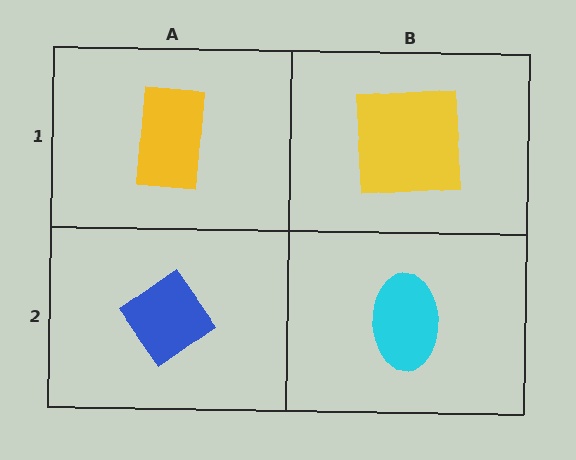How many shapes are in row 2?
2 shapes.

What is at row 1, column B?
A yellow square.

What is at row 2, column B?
A cyan ellipse.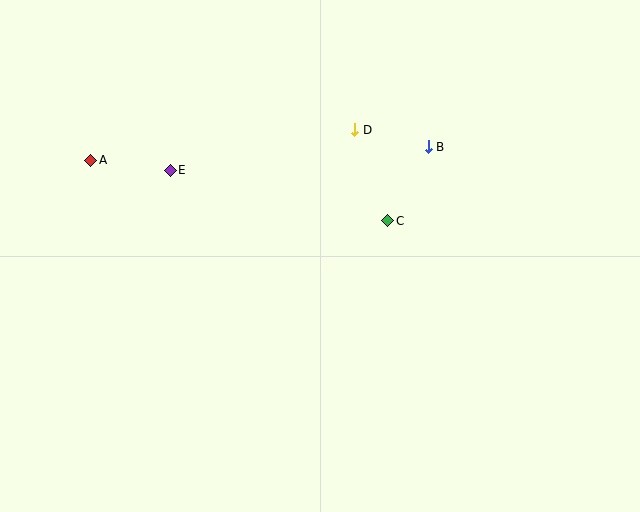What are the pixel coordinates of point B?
Point B is at (428, 147).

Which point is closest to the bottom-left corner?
Point A is closest to the bottom-left corner.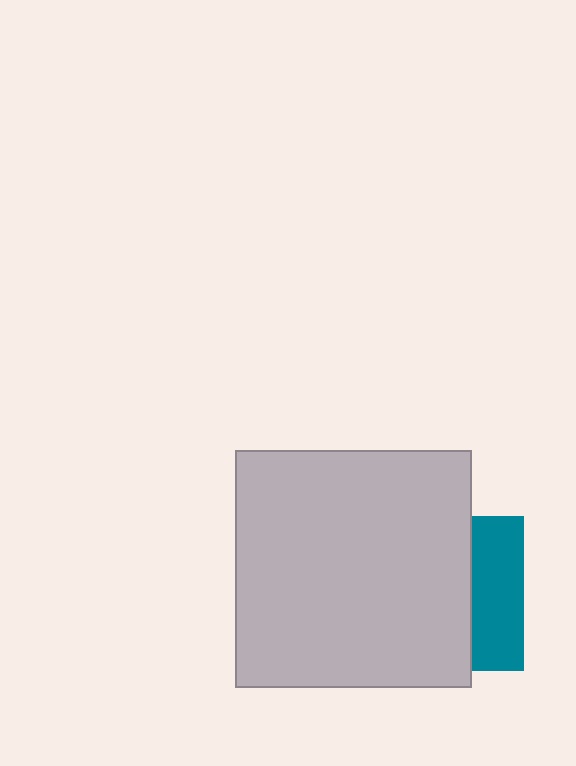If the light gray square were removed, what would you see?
You would see the complete teal square.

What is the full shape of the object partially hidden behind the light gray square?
The partially hidden object is a teal square.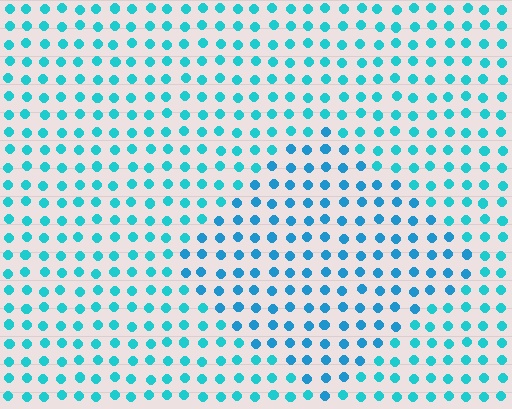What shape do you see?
I see a diamond.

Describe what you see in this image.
The image is filled with small cyan elements in a uniform arrangement. A diamond-shaped region is visible where the elements are tinted to a slightly different hue, forming a subtle color boundary.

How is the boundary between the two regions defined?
The boundary is defined purely by a slight shift in hue (about 18 degrees). Spacing, size, and orientation are identical on both sides.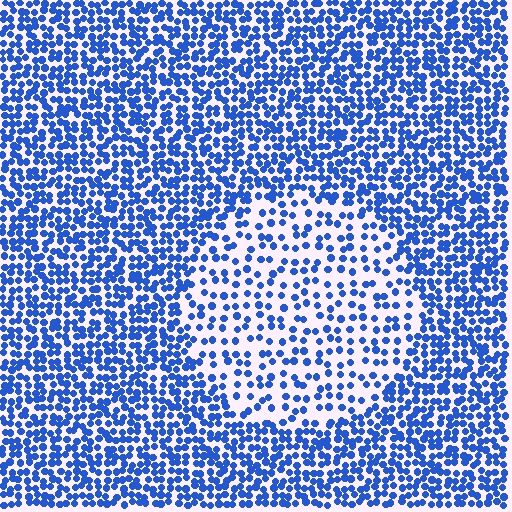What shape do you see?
I see a circle.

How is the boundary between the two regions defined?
The boundary is defined by a change in element density (approximately 2.1x ratio). All elements are the same color, size, and shape.